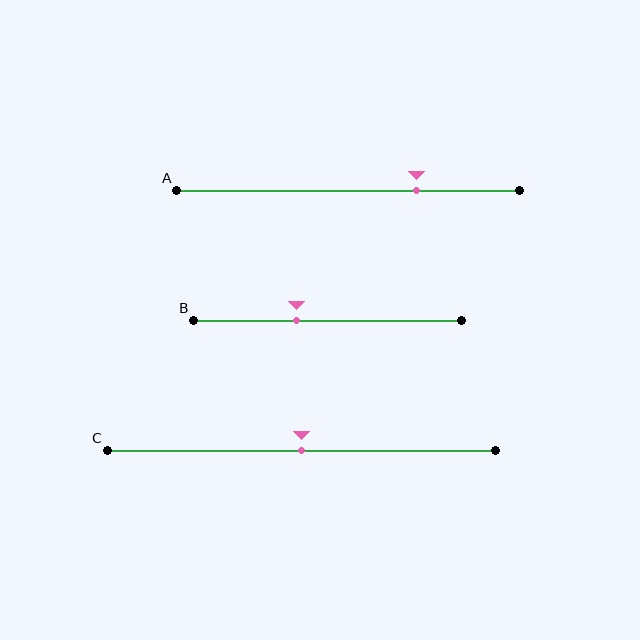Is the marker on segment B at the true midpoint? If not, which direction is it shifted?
No, the marker on segment B is shifted to the left by about 12% of the segment length.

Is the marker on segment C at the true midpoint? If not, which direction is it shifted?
Yes, the marker on segment C is at the true midpoint.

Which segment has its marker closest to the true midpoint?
Segment C has its marker closest to the true midpoint.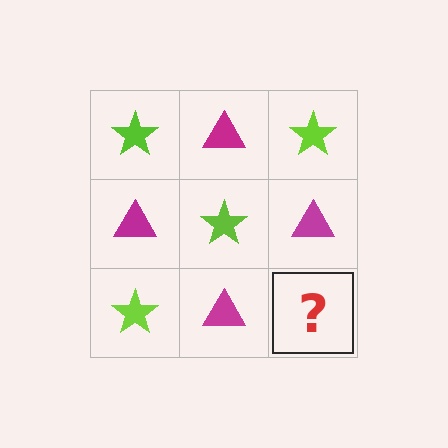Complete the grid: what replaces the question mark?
The question mark should be replaced with a lime star.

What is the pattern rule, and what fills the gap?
The rule is that it alternates lime star and magenta triangle in a checkerboard pattern. The gap should be filled with a lime star.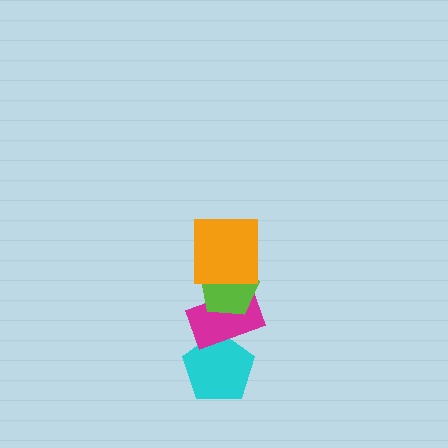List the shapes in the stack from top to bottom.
From top to bottom: the orange square, the lime pentagon, the magenta rectangle, the cyan pentagon.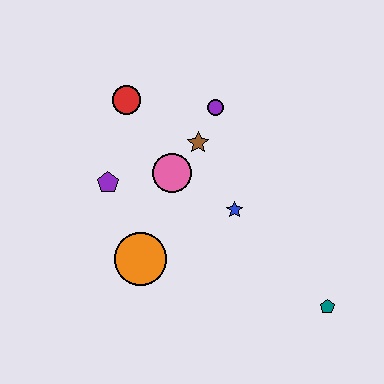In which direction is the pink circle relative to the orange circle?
The pink circle is above the orange circle.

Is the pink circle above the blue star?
Yes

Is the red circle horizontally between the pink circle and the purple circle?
No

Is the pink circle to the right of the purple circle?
No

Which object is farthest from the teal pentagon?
The red circle is farthest from the teal pentagon.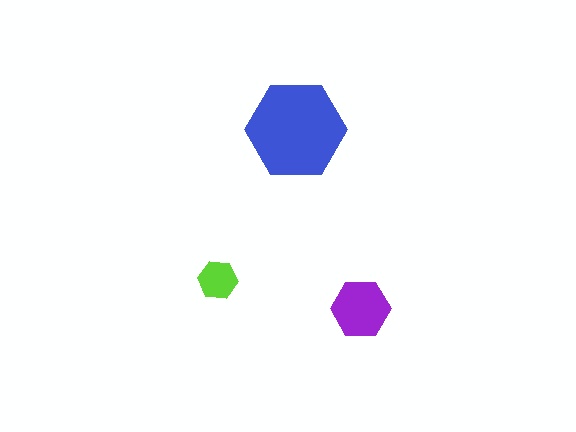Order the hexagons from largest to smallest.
the blue one, the purple one, the lime one.